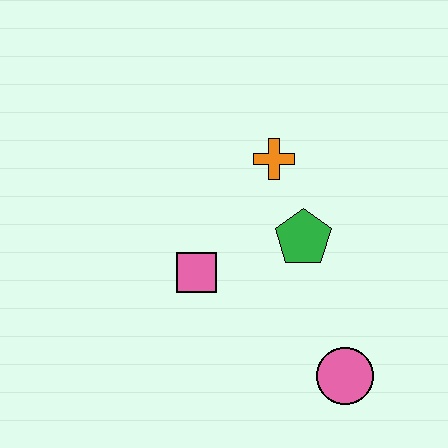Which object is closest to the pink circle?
The green pentagon is closest to the pink circle.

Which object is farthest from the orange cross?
The pink circle is farthest from the orange cross.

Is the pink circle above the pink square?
No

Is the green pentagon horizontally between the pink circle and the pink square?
Yes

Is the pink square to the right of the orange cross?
No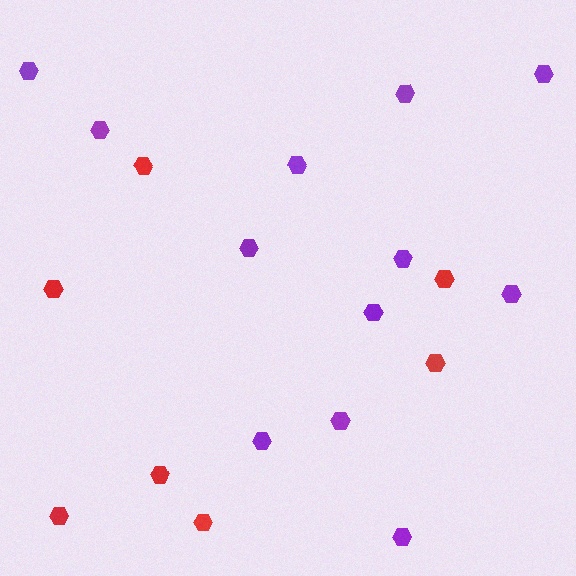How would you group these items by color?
There are 2 groups: one group of purple hexagons (12) and one group of red hexagons (7).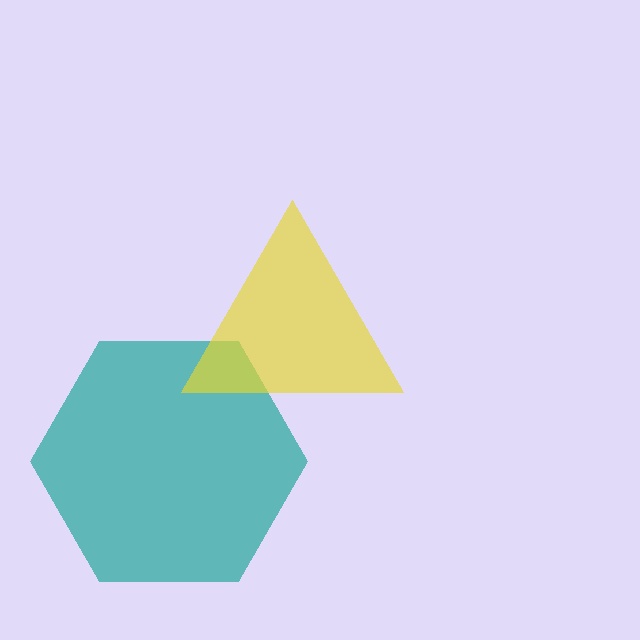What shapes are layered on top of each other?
The layered shapes are: a teal hexagon, a yellow triangle.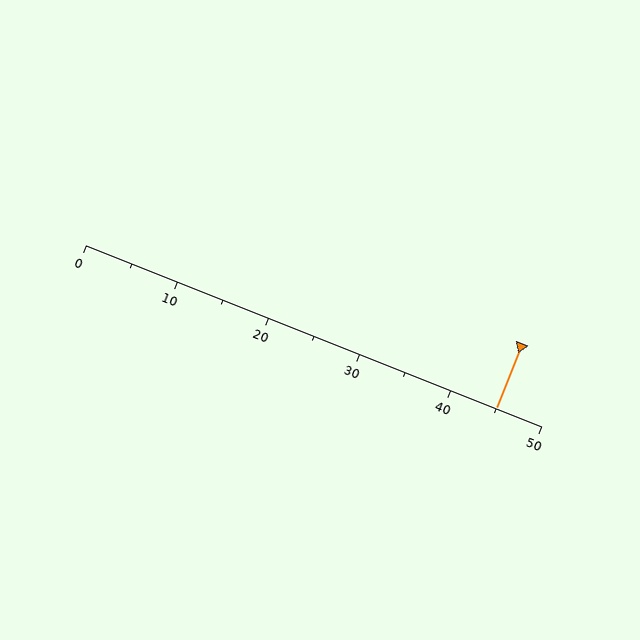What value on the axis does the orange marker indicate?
The marker indicates approximately 45.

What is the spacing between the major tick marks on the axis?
The major ticks are spaced 10 apart.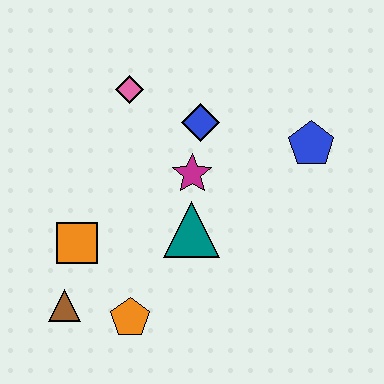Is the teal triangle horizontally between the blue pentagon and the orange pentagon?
Yes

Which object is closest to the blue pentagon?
The blue diamond is closest to the blue pentagon.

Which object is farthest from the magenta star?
The brown triangle is farthest from the magenta star.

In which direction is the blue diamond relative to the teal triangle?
The blue diamond is above the teal triangle.